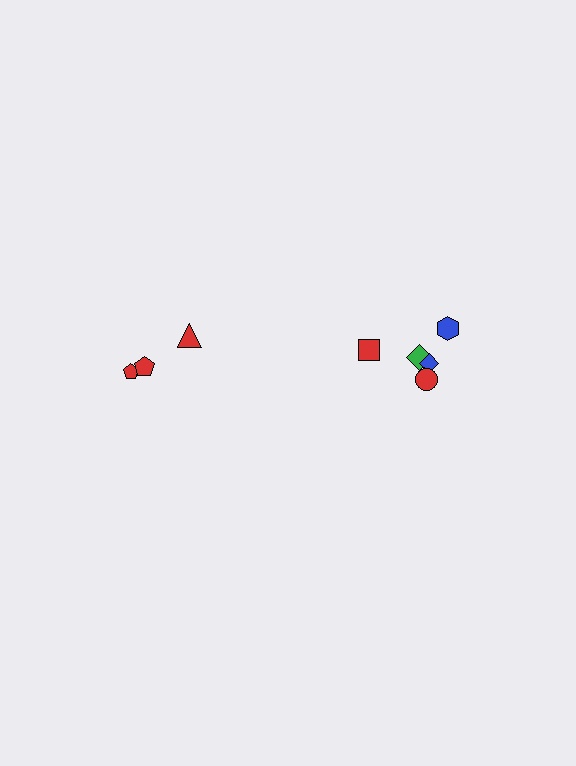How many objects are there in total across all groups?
There are 8 objects.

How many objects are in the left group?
There are 3 objects.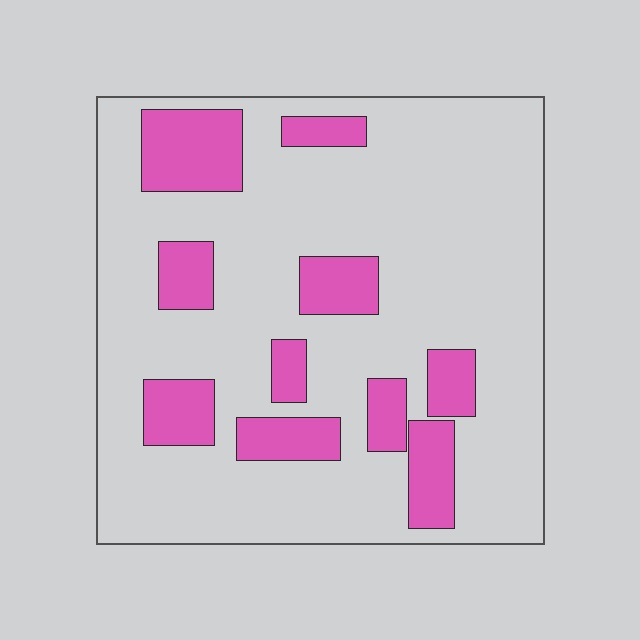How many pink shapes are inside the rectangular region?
10.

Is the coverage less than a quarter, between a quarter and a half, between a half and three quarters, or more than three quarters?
Less than a quarter.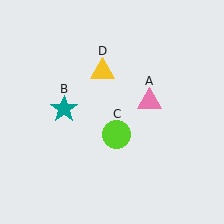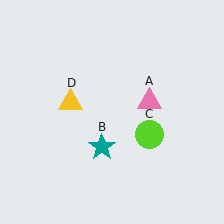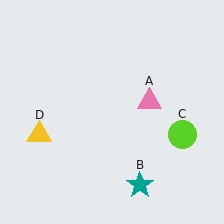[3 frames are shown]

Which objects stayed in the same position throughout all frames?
Pink triangle (object A) remained stationary.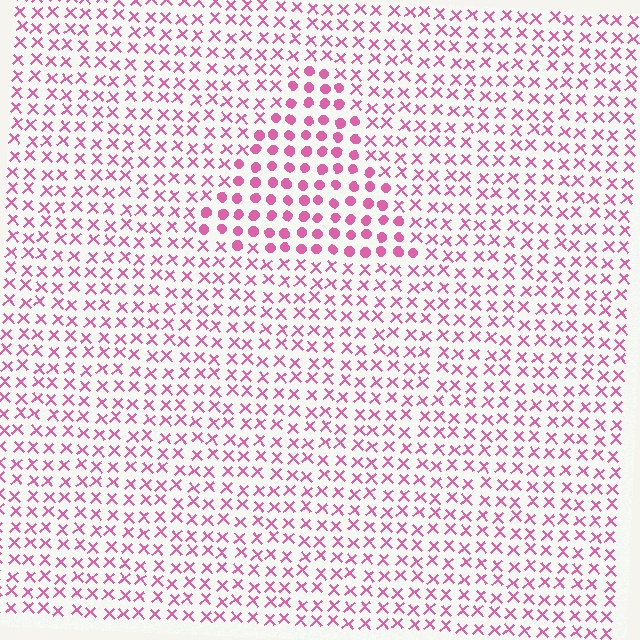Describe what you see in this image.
The image is filled with small pink elements arranged in a uniform grid. A triangle-shaped region contains circles, while the surrounding area contains X marks. The boundary is defined purely by the change in element shape.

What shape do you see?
I see a triangle.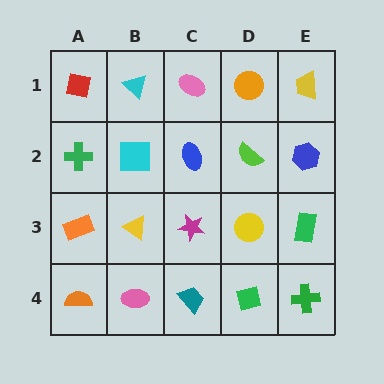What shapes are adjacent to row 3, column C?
A blue ellipse (row 2, column C), a teal trapezoid (row 4, column C), a yellow triangle (row 3, column B), a yellow circle (row 3, column D).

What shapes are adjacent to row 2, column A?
A red square (row 1, column A), an orange rectangle (row 3, column A), a cyan square (row 2, column B).